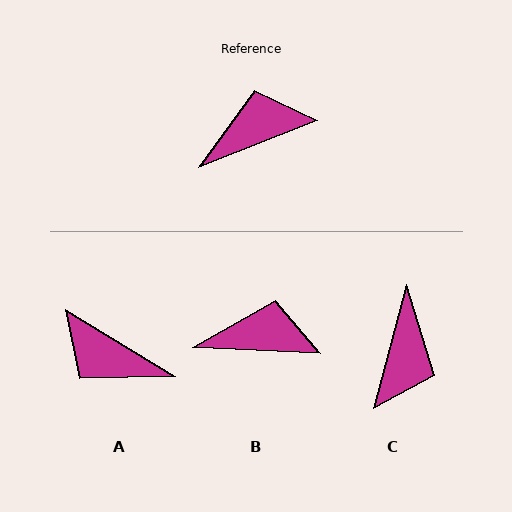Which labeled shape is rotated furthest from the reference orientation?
A, about 127 degrees away.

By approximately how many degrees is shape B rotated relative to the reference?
Approximately 24 degrees clockwise.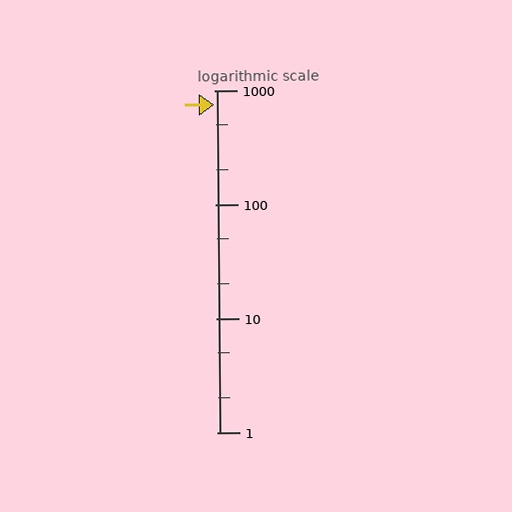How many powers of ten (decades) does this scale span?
The scale spans 3 decades, from 1 to 1000.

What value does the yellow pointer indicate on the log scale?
The pointer indicates approximately 750.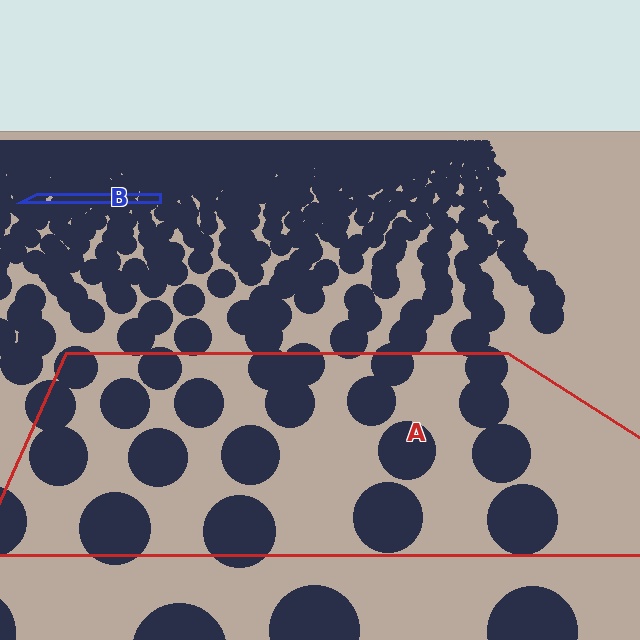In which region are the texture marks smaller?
The texture marks are smaller in region B, because it is farther away.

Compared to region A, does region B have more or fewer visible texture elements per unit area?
Region B has more texture elements per unit area — they are packed more densely because it is farther away.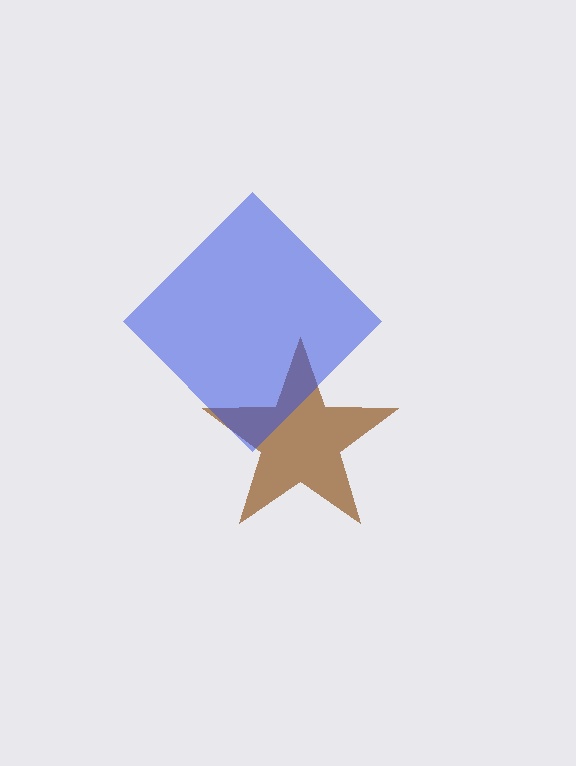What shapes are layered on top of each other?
The layered shapes are: a brown star, a blue diamond.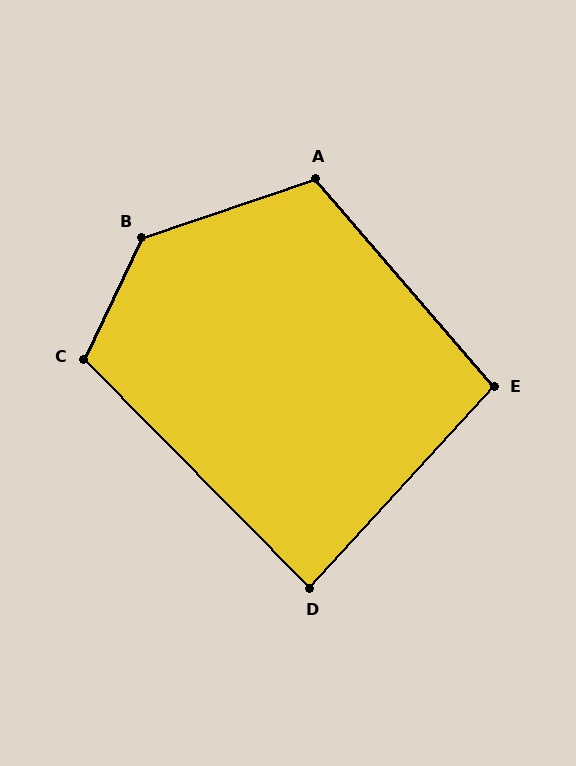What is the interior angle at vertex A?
Approximately 112 degrees (obtuse).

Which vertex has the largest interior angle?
B, at approximately 134 degrees.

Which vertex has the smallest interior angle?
D, at approximately 87 degrees.